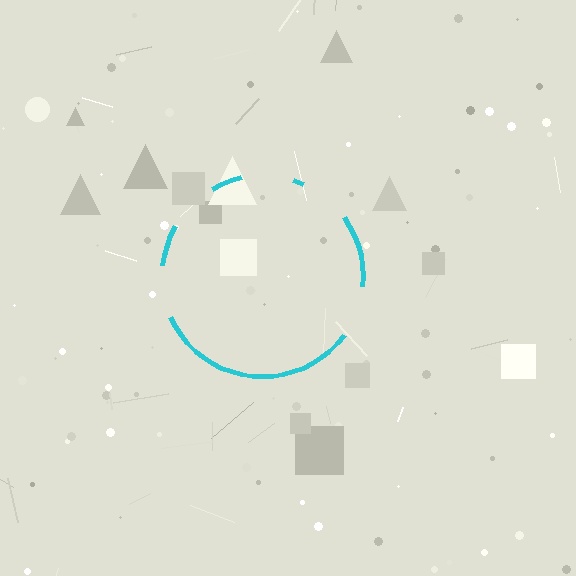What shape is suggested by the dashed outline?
The dashed outline suggests a circle.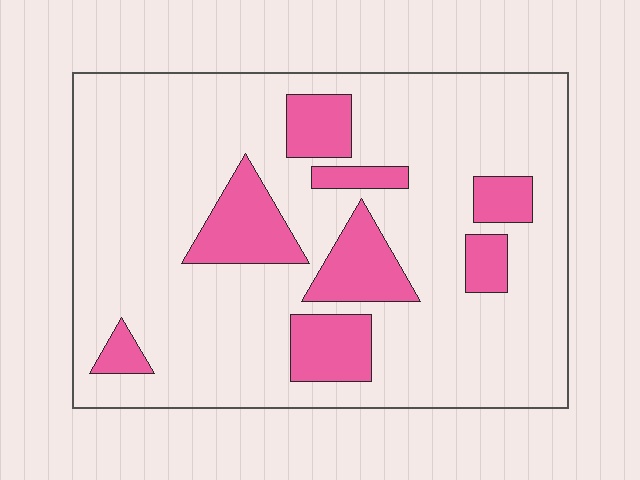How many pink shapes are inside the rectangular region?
8.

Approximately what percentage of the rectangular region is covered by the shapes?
Approximately 20%.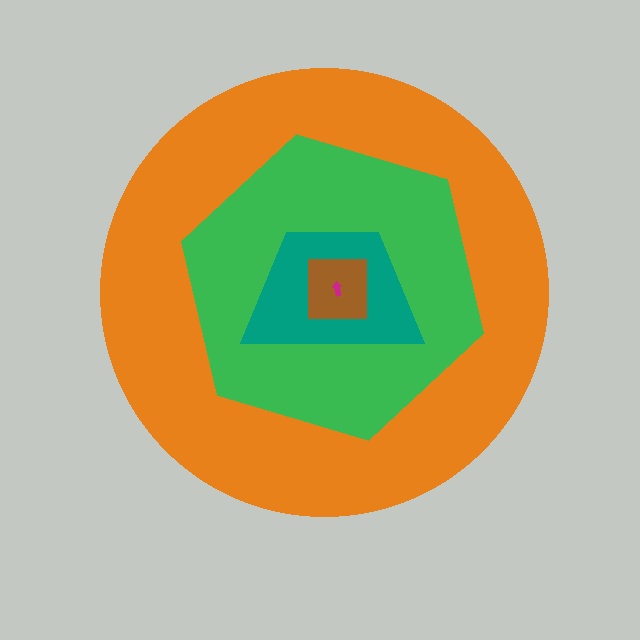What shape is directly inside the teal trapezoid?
The brown square.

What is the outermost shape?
The orange circle.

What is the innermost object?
The magenta arrow.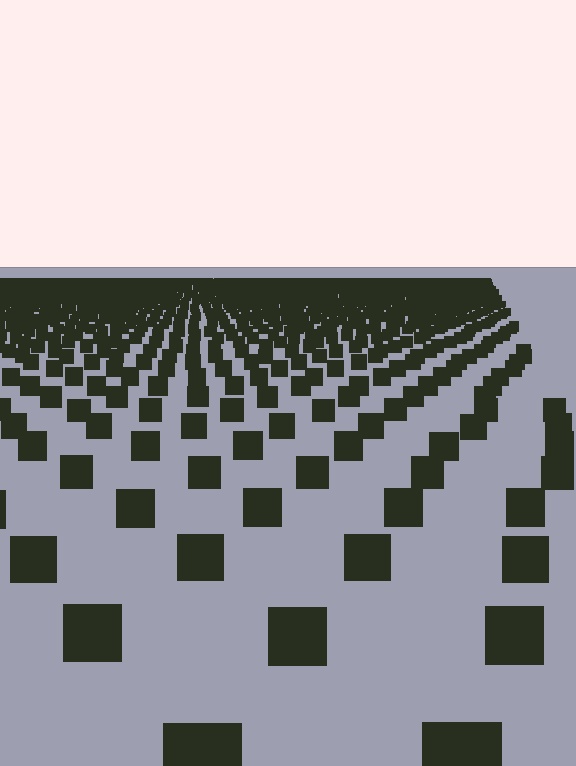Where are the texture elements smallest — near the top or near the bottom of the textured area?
Near the top.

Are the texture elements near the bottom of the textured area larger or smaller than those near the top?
Larger. Near the bottom, elements are closer to the viewer and appear at a bigger on-screen size.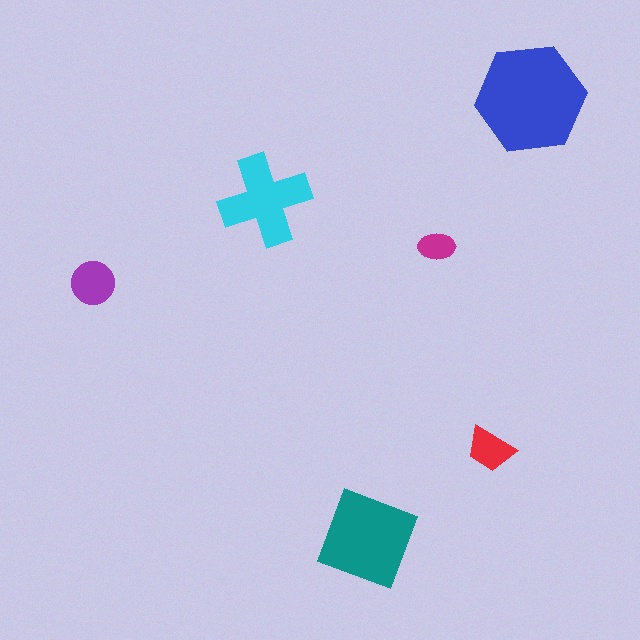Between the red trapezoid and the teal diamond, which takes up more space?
The teal diamond.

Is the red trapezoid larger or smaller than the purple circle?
Smaller.